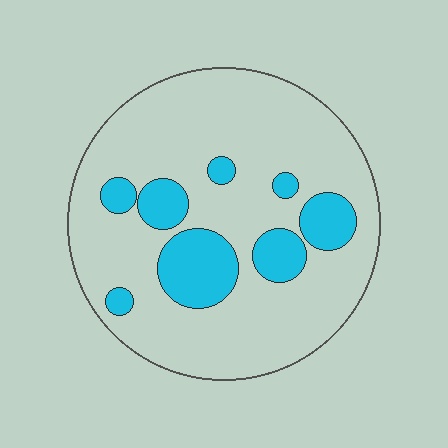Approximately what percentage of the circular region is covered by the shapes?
Approximately 20%.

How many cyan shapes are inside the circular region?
8.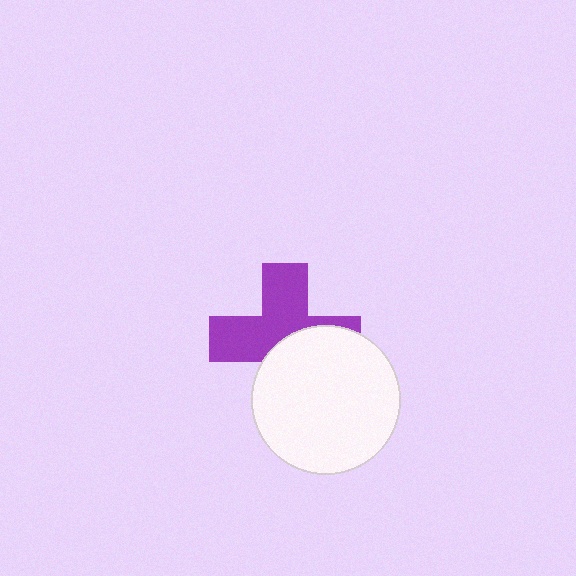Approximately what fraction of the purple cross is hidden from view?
Roughly 45% of the purple cross is hidden behind the white circle.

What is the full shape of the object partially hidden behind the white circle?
The partially hidden object is a purple cross.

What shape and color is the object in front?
The object in front is a white circle.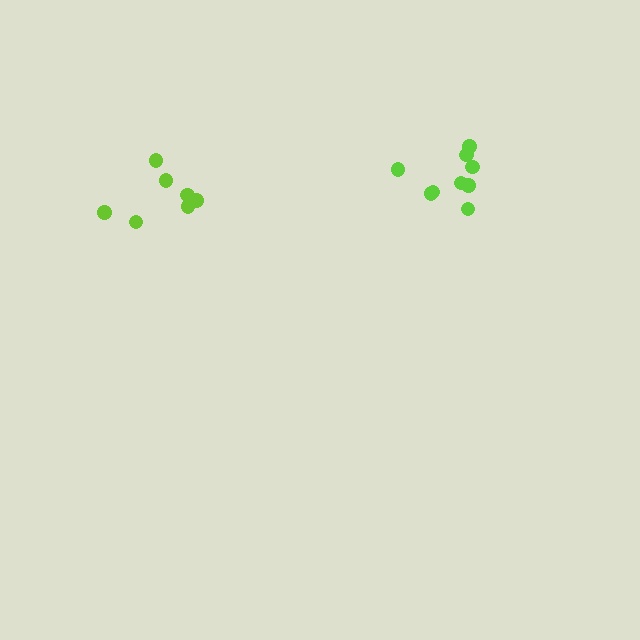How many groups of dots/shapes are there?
There are 2 groups.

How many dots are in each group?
Group 1: 9 dots, Group 2: 8 dots (17 total).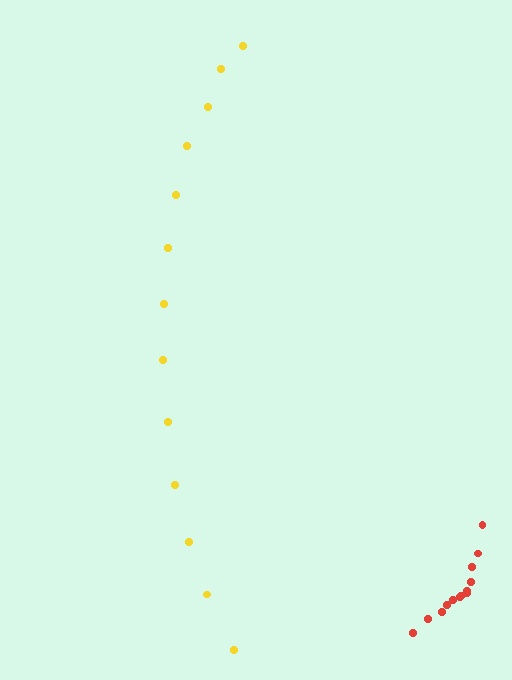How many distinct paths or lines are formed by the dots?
There are 2 distinct paths.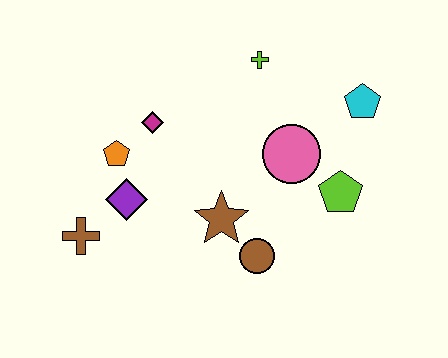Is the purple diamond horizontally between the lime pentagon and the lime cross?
No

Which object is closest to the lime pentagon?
The pink circle is closest to the lime pentagon.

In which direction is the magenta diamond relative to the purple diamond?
The magenta diamond is above the purple diamond.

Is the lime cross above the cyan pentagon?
Yes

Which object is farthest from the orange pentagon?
The cyan pentagon is farthest from the orange pentagon.